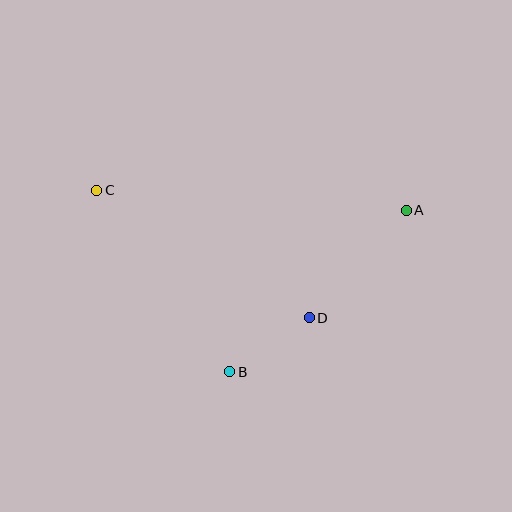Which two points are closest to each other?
Points B and D are closest to each other.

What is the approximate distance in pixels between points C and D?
The distance between C and D is approximately 248 pixels.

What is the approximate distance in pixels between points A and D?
The distance between A and D is approximately 145 pixels.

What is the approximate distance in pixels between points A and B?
The distance between A and B is approximately 240 pixels.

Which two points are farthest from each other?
Points A and C are farthest from each other.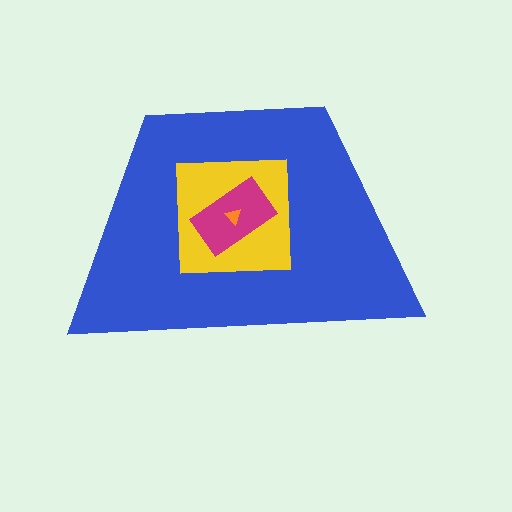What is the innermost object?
The orange triangle.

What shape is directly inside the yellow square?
The magenta rectangle.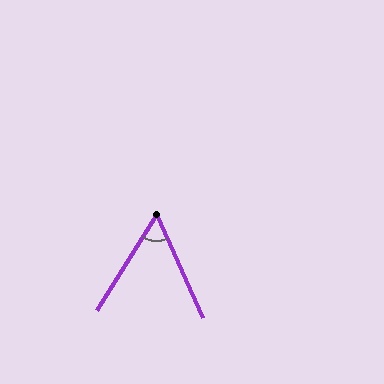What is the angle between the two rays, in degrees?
Approximately 56 degrees.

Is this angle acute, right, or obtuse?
It is acute.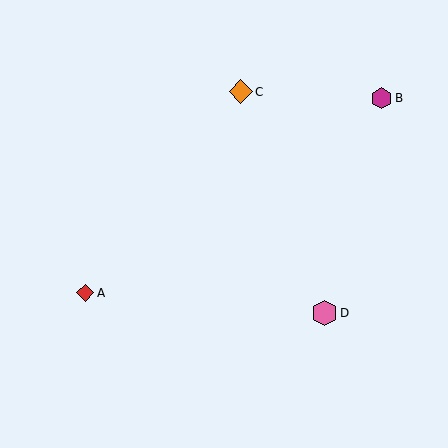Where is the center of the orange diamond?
The center of the orange diamond is at (241, 92).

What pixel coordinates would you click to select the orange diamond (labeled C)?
Click at (241, 92) to select the orange diamond C.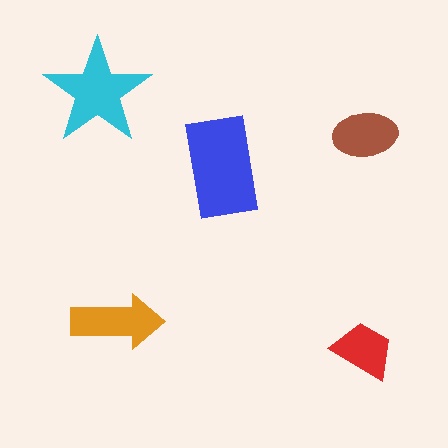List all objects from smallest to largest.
The red trapezoid, the brown ellipse, the orange arrow, the cyan star, the blue rectangle.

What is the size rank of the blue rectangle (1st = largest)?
1st.